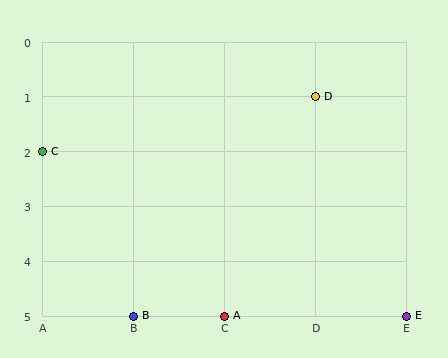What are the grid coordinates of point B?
Point B is at grid coordinates (B, 5).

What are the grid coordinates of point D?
Point D is at grid coordinates (D, 1).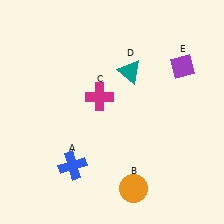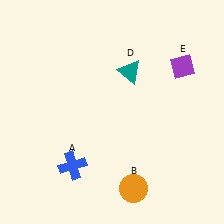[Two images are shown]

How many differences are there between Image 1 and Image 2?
There is 1 difference between the two images.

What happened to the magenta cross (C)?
The magenta cross (C) was removed in Image 2. It was in the top-left area of Image 1.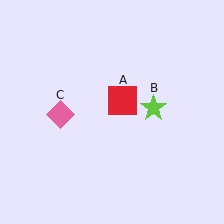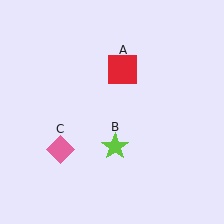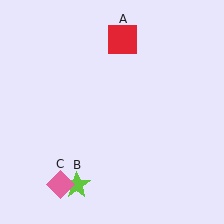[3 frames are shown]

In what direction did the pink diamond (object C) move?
The pink diamond (object C) moved down.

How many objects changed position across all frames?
3 objects changed position: red square (object A), lime star (object B), pink diamond (object C).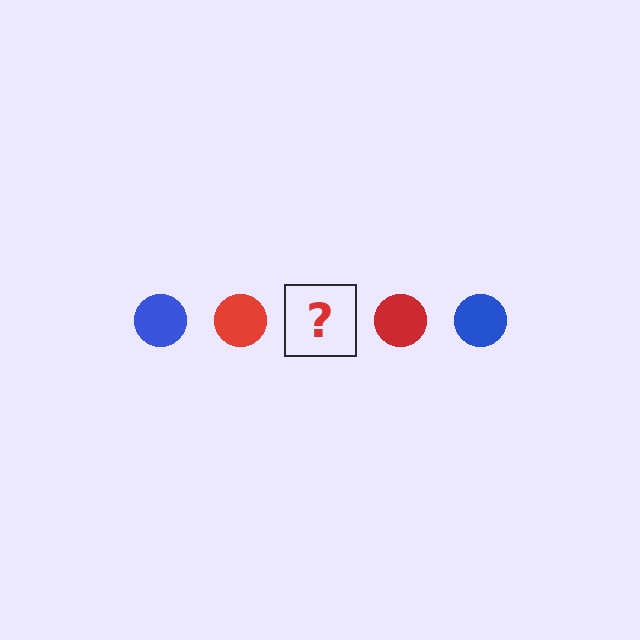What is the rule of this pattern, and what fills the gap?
The rule is that the pattern cycles through blue, red circles. The gap should be filled with a blue circle.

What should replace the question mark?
The question mark should be replaced with a blue circle.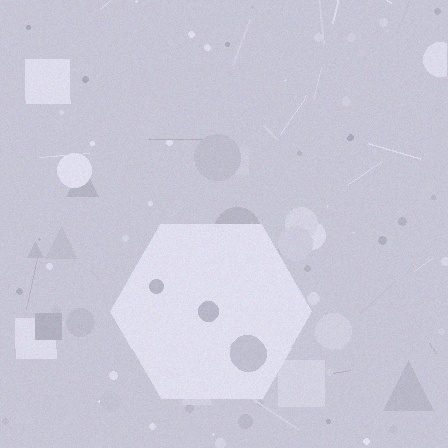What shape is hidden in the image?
A hexagon is hidden in the image.